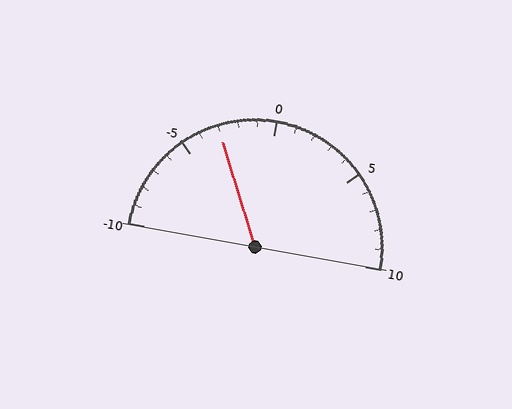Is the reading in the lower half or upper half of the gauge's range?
The reading is in the lower half of the range (-10 to 10).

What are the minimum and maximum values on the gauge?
The gauge ranges from -10 to 10.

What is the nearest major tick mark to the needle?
The nearest major tick mark is -5.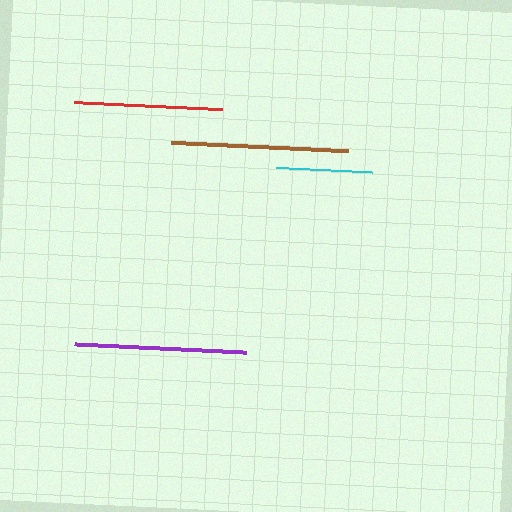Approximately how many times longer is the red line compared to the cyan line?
The red line is approximately 1.5 times the length of the cyan line.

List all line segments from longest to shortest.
From longest to shortest: brown, purple, red, cyan.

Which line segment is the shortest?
The cyan line is the shortest at approximately 97 pixels.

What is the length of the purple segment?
The purple segment is approximately 172 pixels long.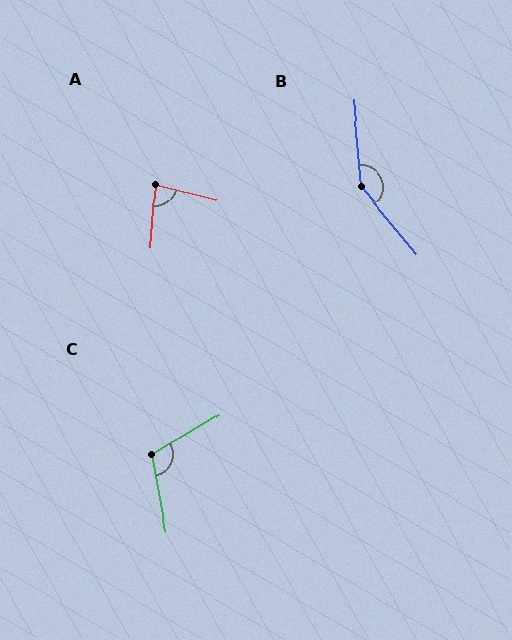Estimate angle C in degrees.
Approximately 110 degrees.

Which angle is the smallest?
A, at approximately 80 degrees.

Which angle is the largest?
B, at approximately 146 degrees.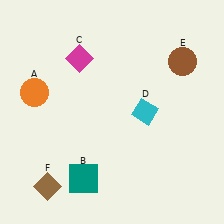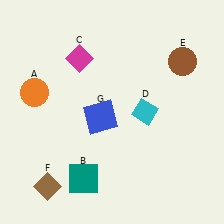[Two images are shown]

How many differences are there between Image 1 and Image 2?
There is 1 difference between the two images.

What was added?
A blue square (G) was added in Image 2.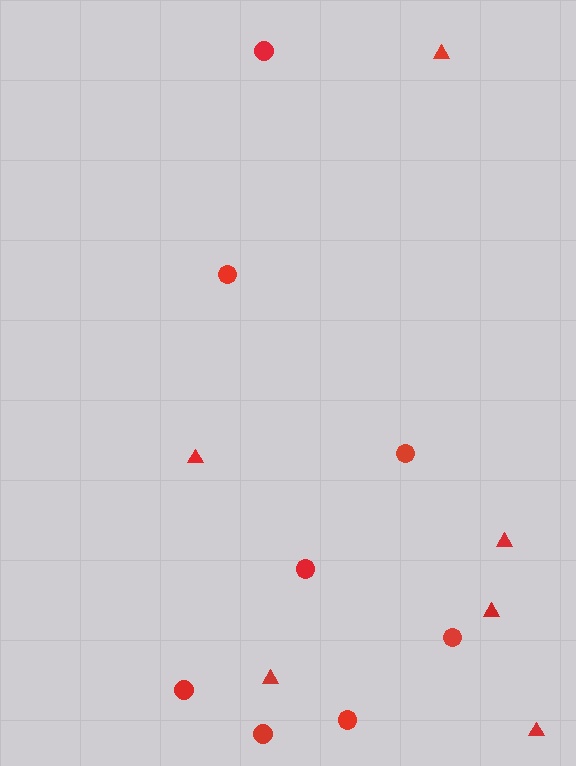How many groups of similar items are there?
There are 2 groups: one group of circles (8) and one group of triangles (6).